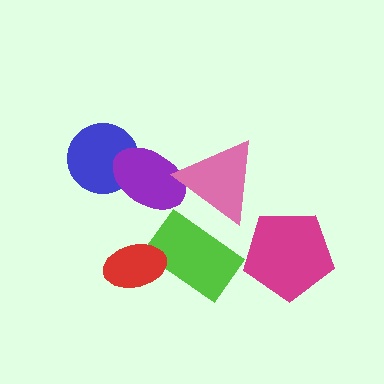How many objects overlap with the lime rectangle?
2 objects overlap with the lime rectangle.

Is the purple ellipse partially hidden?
Yes, it is partially covered by another shape.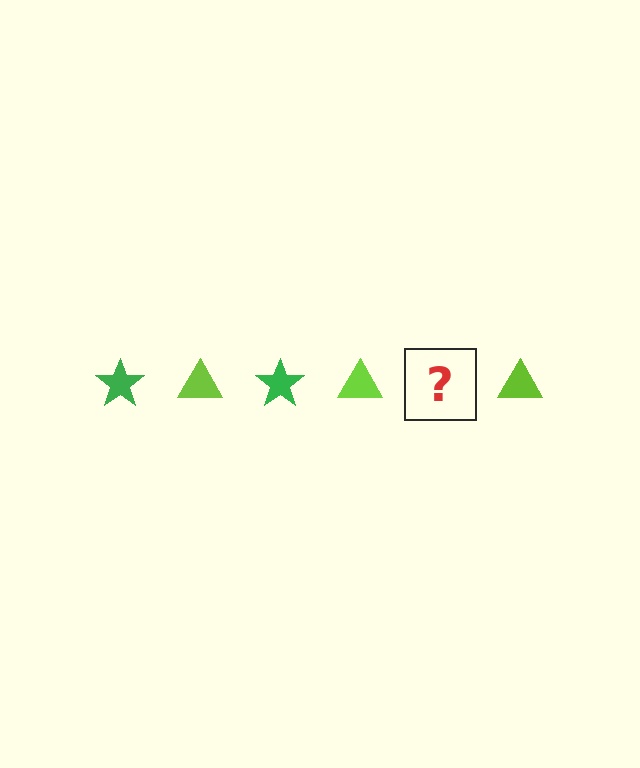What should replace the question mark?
The question mark should be replaced with a green star.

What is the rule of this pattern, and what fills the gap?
The rule is that the pattern alternates between green star and lime triangle. The gap should be filled with a green star.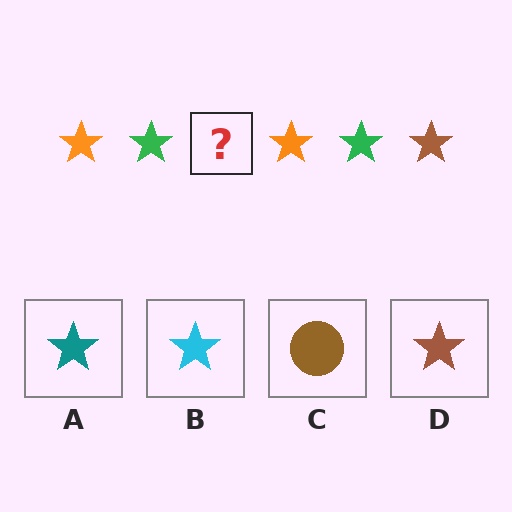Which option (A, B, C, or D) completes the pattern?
D.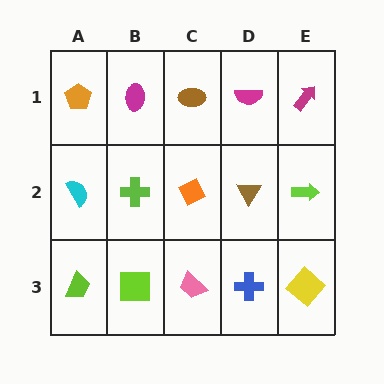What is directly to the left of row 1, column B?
An orange pentagon.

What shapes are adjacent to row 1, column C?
An orange diamond (row 2, column C), a magenta ellipse (row 1, column B), a magenta semicircle (row 1, column D).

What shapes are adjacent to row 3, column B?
A lime cross (row 2, column B), a lime trapezoid (row 3, column A), a pink trapezoid (row 3, column C).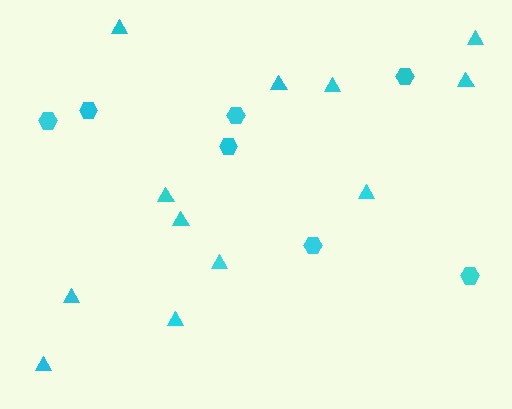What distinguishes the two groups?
There are 2 groups: one group of hexagons (7) and one group of triangles (12).